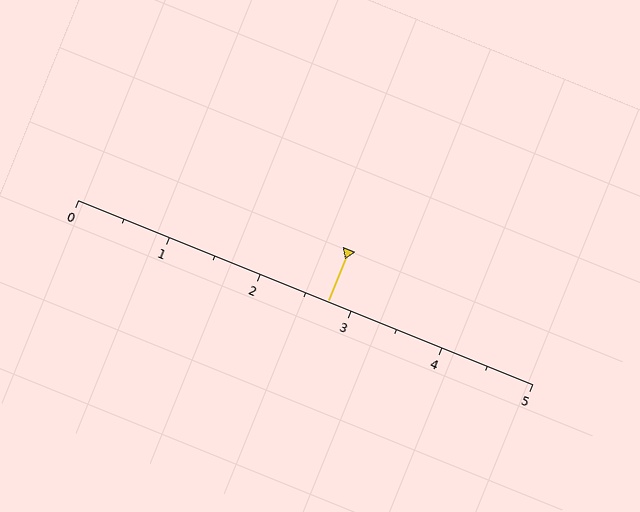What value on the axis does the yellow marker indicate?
The marker indicates approximately 2.8.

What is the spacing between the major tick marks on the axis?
The major ticks are spaced 1 apart.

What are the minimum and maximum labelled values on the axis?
The axis runs from 0 to 5.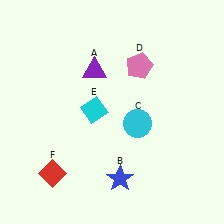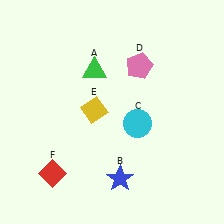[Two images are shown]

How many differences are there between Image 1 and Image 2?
There are 2 differences between the two images.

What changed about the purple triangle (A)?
In Image 1, A is purple. In Image 2, it changed to green.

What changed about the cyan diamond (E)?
In Image 1, E is cyan. In Image 2, it changed to yellow.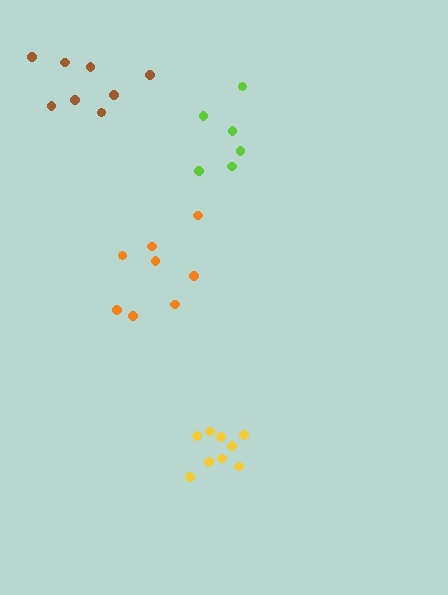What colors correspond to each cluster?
The clusters are colored: brown, orange, lime, yellow.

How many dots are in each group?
Group 1: 8 dots, Group 2: 8 dots, Group 3: 6 dots, Group 4: 9 dots (31 total).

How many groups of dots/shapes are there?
There are 4 groups.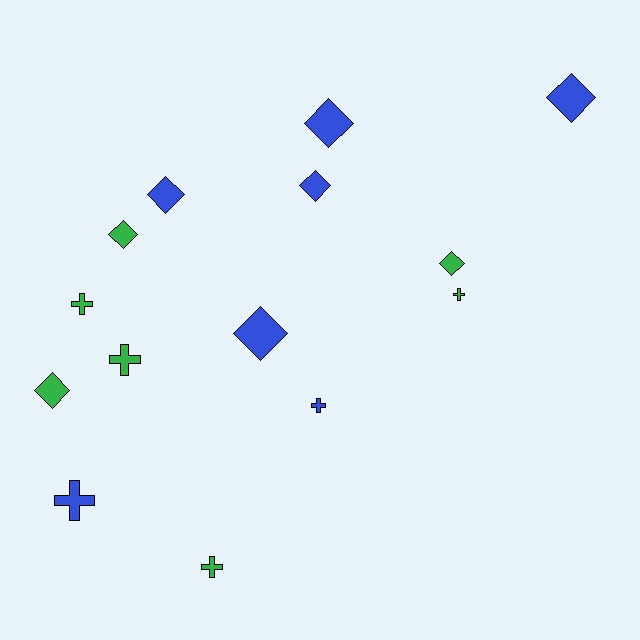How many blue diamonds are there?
There are 5 blue diamonds.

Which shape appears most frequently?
Diamond, with 8 objects.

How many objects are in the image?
There are 14 objects.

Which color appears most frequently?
Blue, with 7 objects.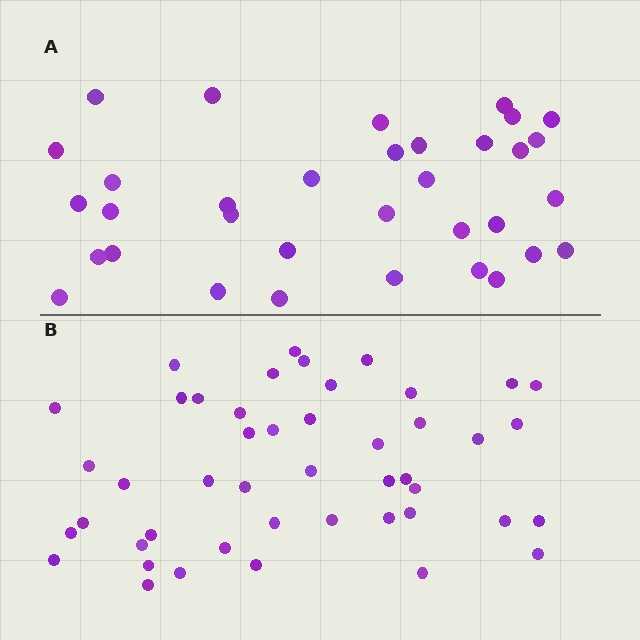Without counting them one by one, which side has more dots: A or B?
Region B (the bottom region) has more dots.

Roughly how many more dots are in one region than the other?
Region B has roughly 12 or so more dots than region A.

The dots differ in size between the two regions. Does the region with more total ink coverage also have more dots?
No. Region A has more total ink coverage because its dots are larger, but region B actually contains more individual dots. Total area can be misleading — the number of items is what matters here.